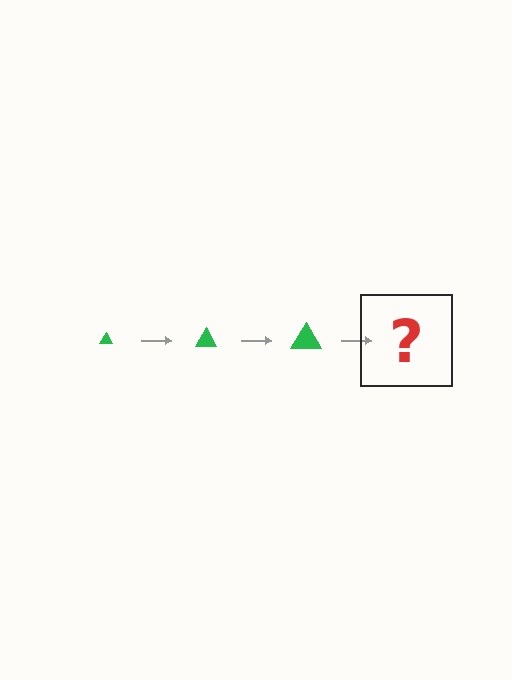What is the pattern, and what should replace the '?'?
The pattern is that the triangle gets progressively larger each step. The '?' should be a green triangle, larger than the previous one.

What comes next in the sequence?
The next element should be a green triangle, larger than the previous one.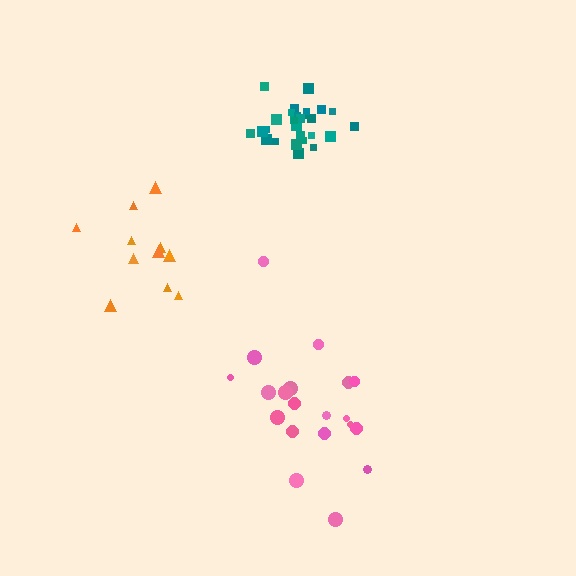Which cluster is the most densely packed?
Teal.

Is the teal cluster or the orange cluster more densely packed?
Teal.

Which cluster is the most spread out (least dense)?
Pink.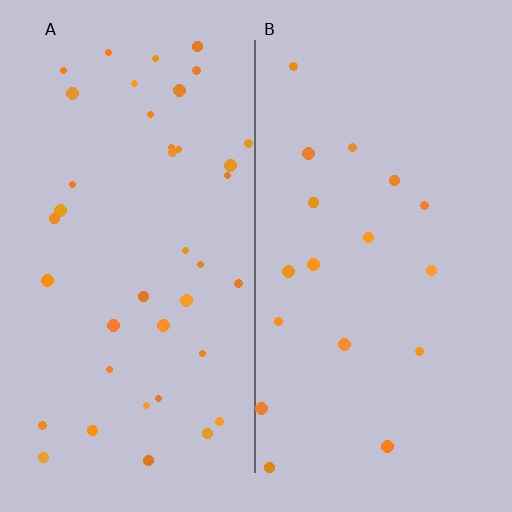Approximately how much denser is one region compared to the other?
Approximately 2.3× — region A over region B.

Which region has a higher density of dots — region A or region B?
A (the left).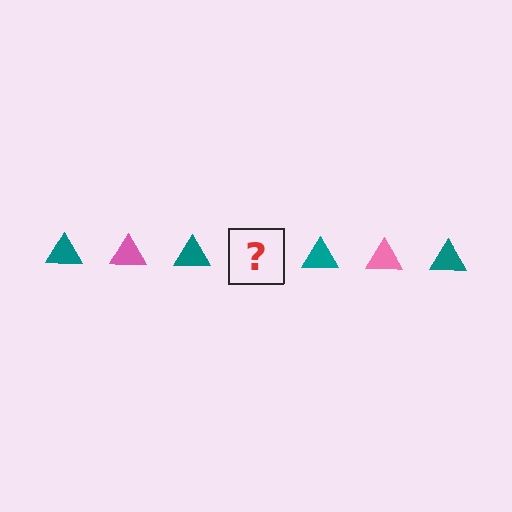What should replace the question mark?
The question mark should be replaced with a pink triangle.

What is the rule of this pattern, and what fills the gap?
The rule is that the pattern cycles through teal, pink triangles. The gap should be filled with a pink triangle.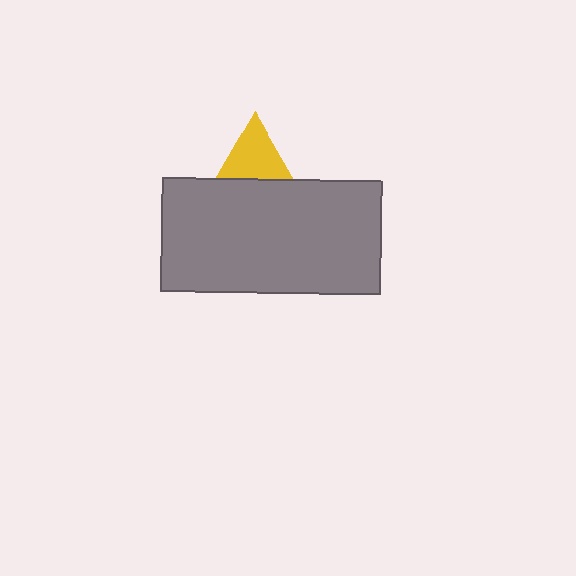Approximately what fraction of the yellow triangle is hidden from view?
Roughly 50% of the yellow triangle is hidden behind the gray rectangle.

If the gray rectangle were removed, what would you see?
You would see the complete yellow triangle.